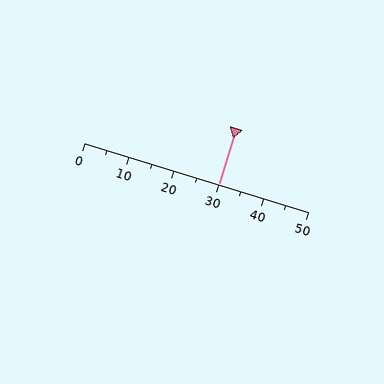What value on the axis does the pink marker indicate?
The marker indicates approximately 30.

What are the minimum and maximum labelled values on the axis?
The axis runs from 0 to 50.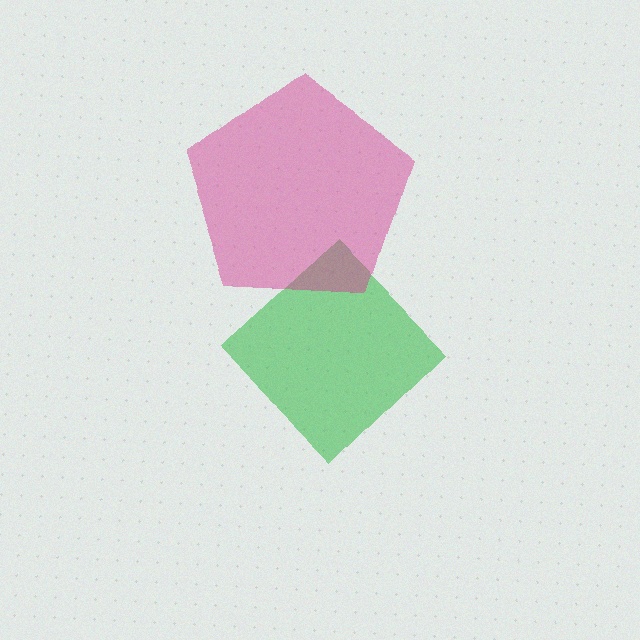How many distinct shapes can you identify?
There are 2 distinct shapes: a green diamond, a magenta pentagon.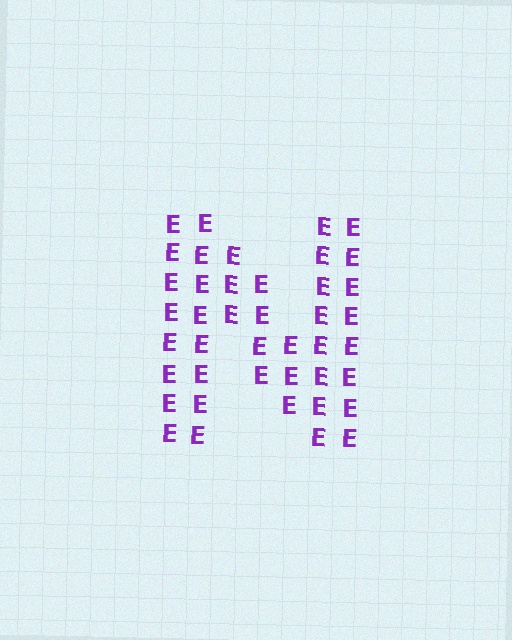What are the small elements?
The small elements are letter E's.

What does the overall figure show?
The overall figure shows the letter N.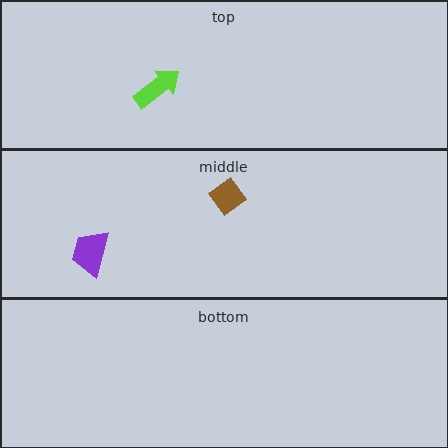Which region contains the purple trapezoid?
The middle region.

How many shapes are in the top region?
1.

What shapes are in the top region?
The lime arrow.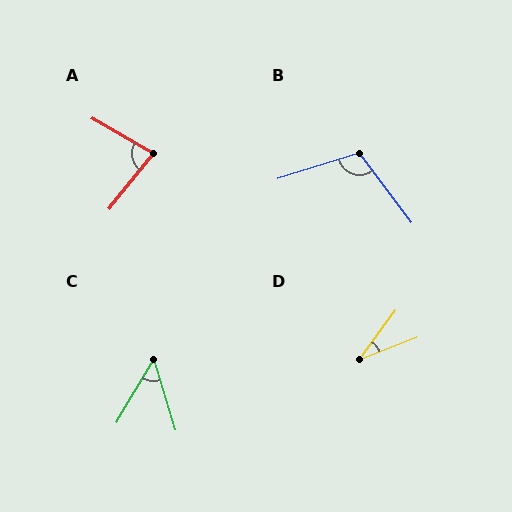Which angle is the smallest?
D, at approximately 32 degrees.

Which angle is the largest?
B, at approximately 109 degrees.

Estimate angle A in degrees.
Approximately 81 degrees.